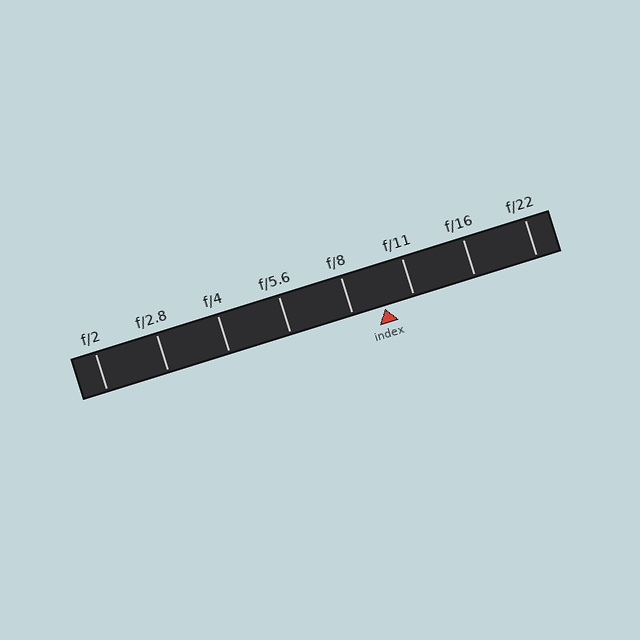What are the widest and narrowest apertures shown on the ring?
The widest aperture shown is f/2 and the narrowest is f/22.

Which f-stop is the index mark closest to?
The index mark is closest to f/11.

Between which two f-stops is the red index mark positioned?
The index mark is between f/8 and f/11.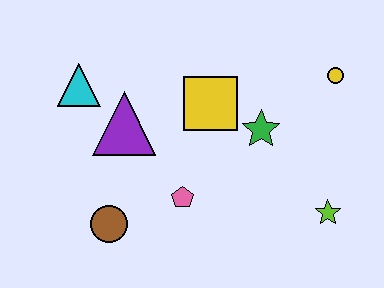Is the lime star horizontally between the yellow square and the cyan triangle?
No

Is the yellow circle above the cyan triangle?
Yes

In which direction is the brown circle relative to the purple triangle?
The brown circle is below the purple triangle.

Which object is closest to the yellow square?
The green star is closest to the yellow square.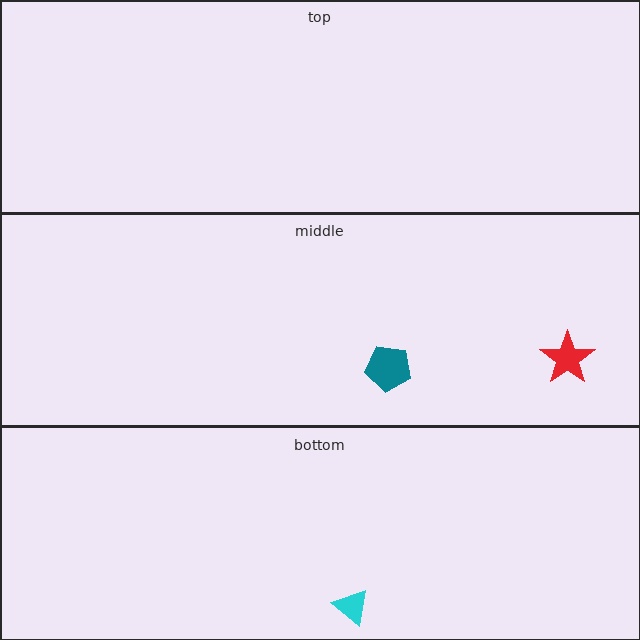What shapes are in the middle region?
The red star, the teal pentagon.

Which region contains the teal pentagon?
The middle region.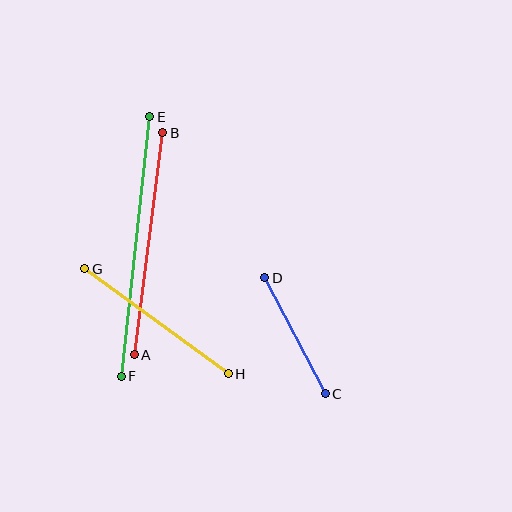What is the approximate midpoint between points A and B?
The midpoint is at approximately (148, 244) pixels.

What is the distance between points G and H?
The distance is approximately 178 pixels.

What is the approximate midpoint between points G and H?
The midpoint is at approximately (156, 321) pixels.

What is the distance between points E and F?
The distance is approximately 261 pixels.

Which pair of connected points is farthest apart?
Points E and F are farthest apart.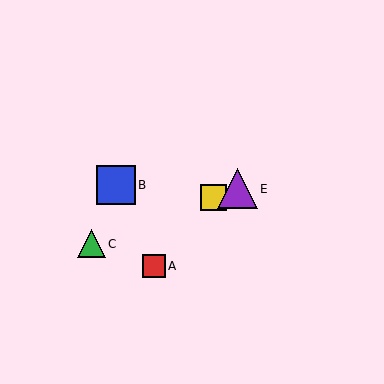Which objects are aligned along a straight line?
Objects C, D, E are aligned along a straight line.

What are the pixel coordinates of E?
Object E is at (237, 189).